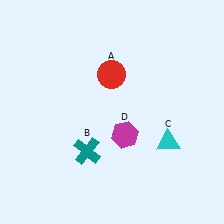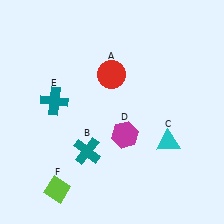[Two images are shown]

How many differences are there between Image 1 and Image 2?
There are 2 differences between the two images.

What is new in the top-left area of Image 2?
A teal cross (E) was added in the top-left area of Image 2.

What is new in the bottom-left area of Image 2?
A lime diamond (F) was added in the bottom-left area of Image 2.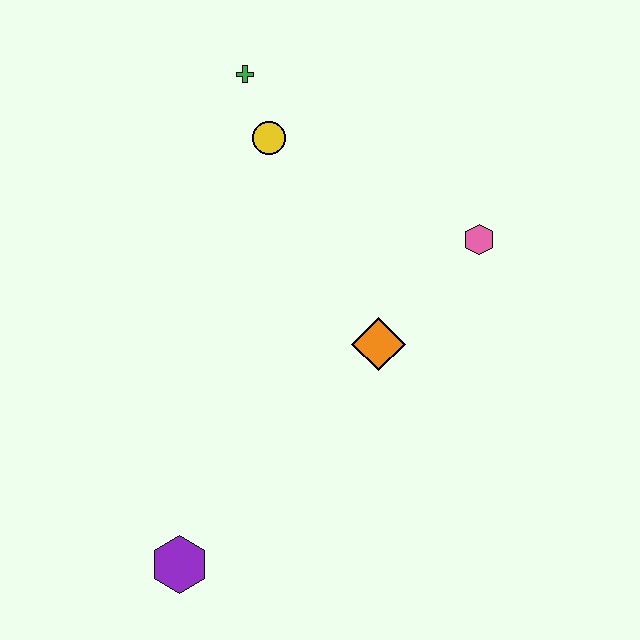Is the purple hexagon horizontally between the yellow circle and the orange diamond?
No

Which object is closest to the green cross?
The yellow circle is closest to the green cross.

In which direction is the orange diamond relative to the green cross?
The orange diamond is below the green cross.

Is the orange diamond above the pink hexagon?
No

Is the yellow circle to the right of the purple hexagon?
Yes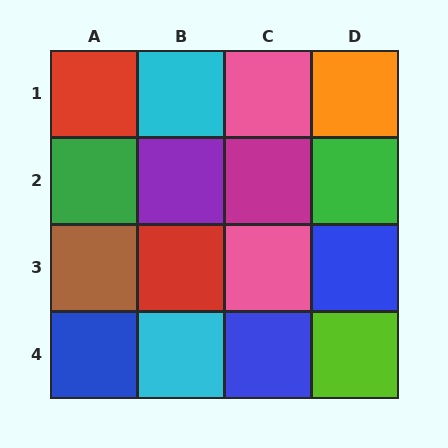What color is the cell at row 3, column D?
Blue.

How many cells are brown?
1 cell is brown.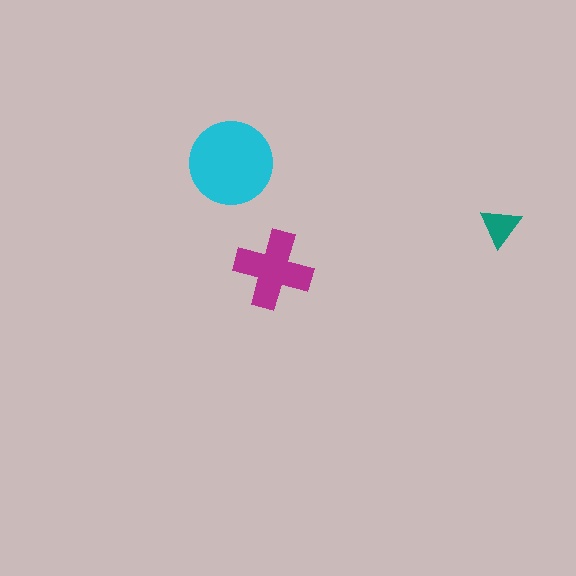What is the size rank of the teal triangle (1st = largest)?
3rd.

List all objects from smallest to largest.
The teal triangle, the magenta cross, the cyan circle.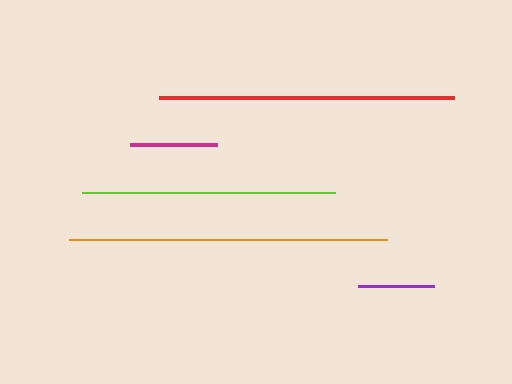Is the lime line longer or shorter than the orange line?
The orange line is longer than the lime line.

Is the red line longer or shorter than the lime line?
The red line is longer than the lime line.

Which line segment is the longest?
The orange line is the longest at approximately 318 pixels.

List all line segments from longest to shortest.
From longest to shortest: orange, red, lime, magenta, purple.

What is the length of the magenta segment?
The magenta segment is approximately 87 pixels long.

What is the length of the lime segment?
The lime segment is approximately 253 pixels long.